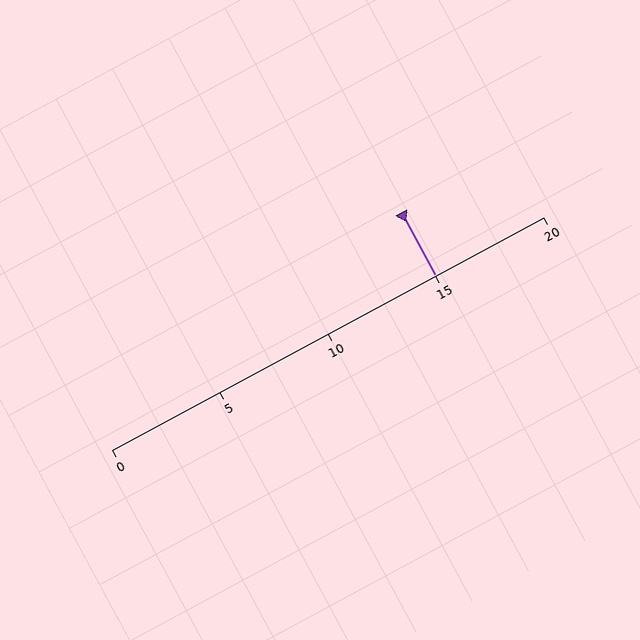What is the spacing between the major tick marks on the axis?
The major ticks are spaced 5 apart.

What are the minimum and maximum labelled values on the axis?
The axis runs from 0 to 20.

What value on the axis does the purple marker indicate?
The marker indicates approximately 15.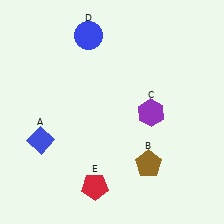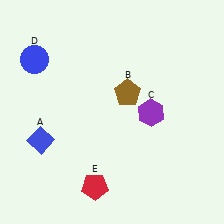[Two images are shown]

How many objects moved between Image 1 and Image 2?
2 objects moved between the two images.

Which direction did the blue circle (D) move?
The blue circle (D) moved left.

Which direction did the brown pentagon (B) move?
The brown pentagon (B) moved up.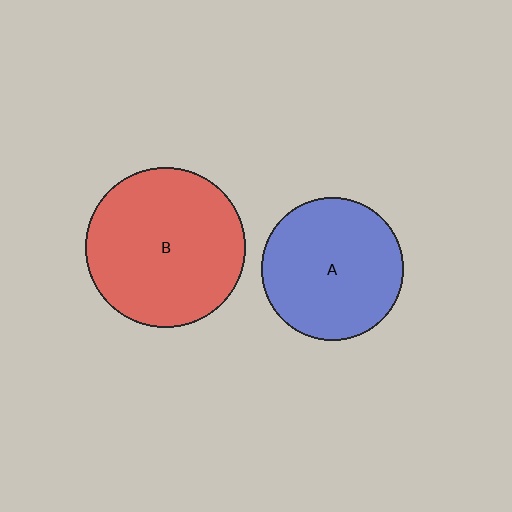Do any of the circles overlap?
No, none of the circles overlap.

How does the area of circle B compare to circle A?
Approximately 1.3 times.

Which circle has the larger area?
Circle B (red).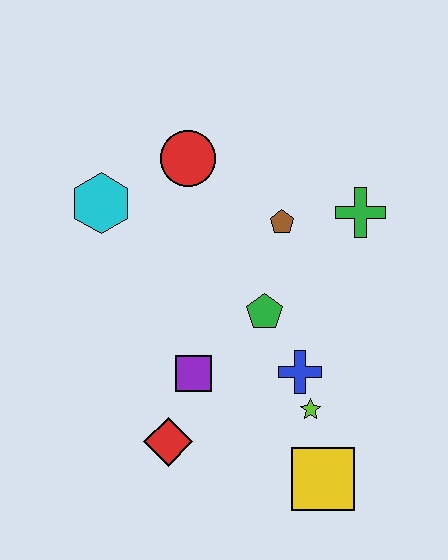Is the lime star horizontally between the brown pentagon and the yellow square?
Yes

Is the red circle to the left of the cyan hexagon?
No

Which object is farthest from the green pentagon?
The cyan hexagon is farthest from the green pentagon.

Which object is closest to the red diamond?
The purple square is closest to the red diamond.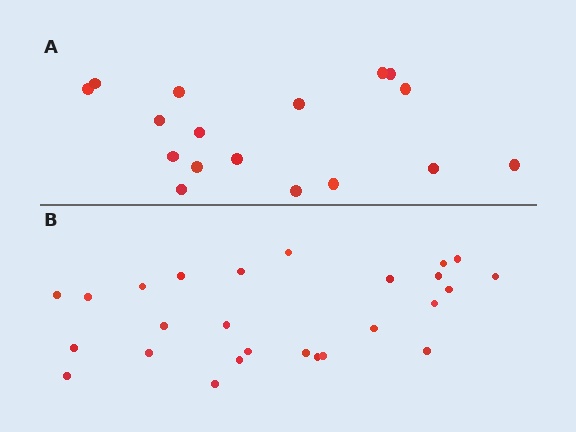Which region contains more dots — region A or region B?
Region B (the bottom region) has more dots.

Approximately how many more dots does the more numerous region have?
Region B has roughly 8 or so more dots than region A.